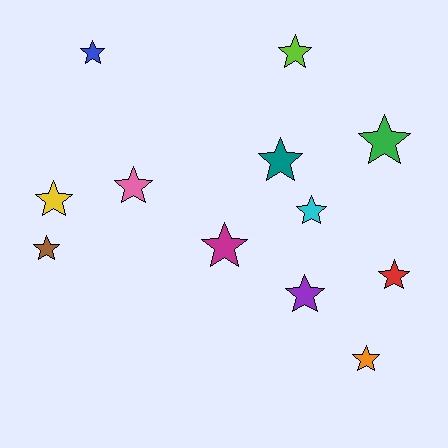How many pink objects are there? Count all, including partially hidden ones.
There is 1 pink object.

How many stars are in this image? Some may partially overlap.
There are 12 stars.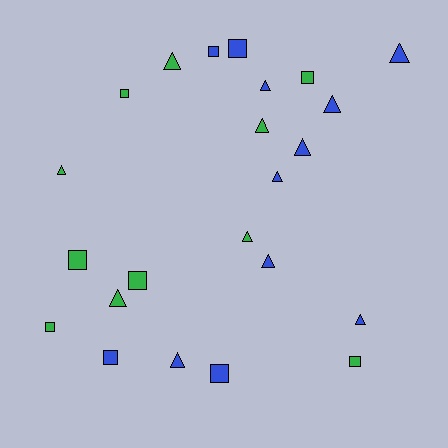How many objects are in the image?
There are 23 objects.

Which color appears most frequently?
Blue, with 12 objects.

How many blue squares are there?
There are 4 blue squares.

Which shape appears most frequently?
Triangle, with 13 objects.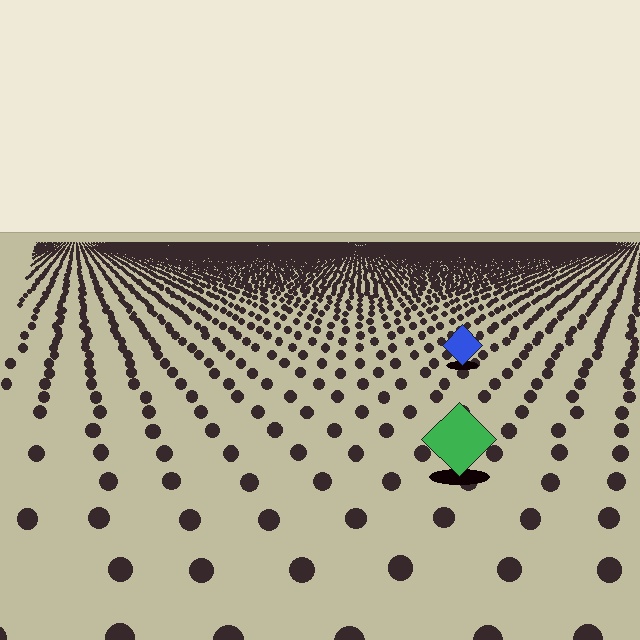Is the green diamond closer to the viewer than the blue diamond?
Yes. The green diamond is closer — you can tell from the texture gradient: the ground texture is coarser near it.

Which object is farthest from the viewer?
The blue diamond is farthest from the viewer. It appears smaller and the ground texture around it is denser.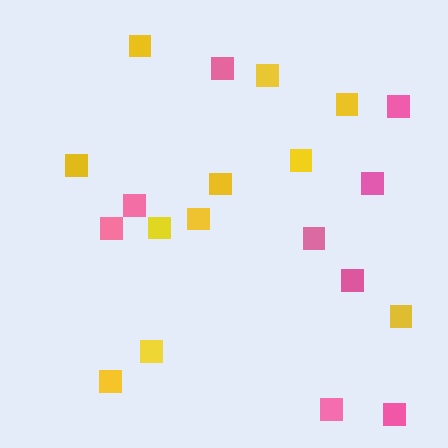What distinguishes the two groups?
There are 2 groups: one group of yellow squares (11) and one group of pink squares (9).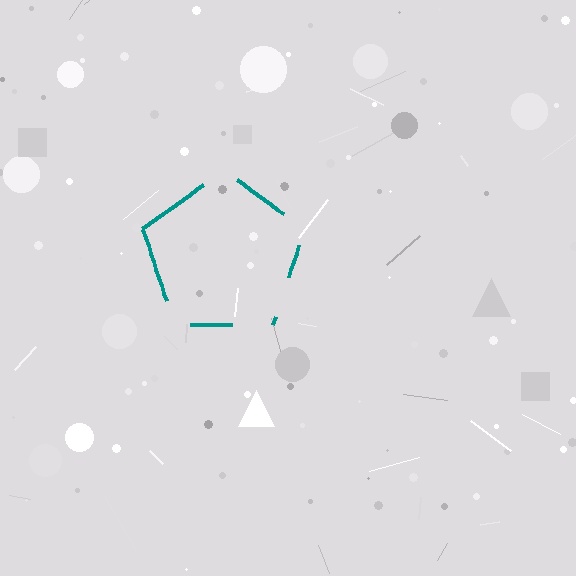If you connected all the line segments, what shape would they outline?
They would outline a pentagon.